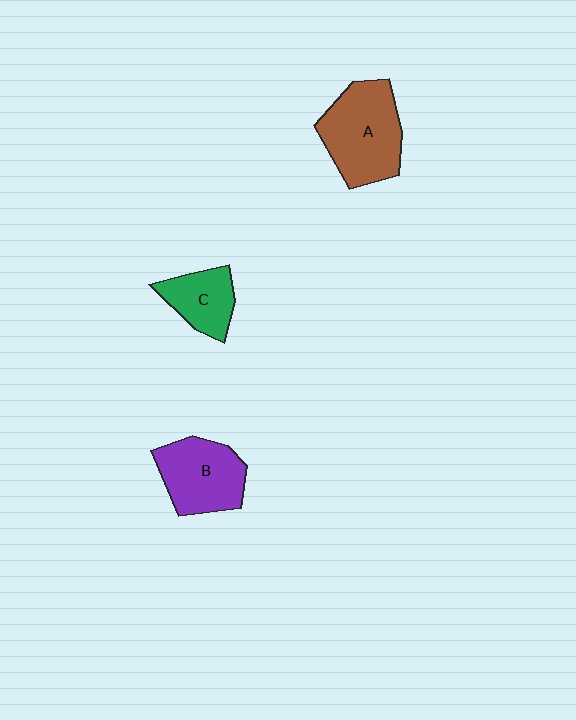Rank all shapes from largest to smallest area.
From largest to smallest: A (brown), B (purple), C (green).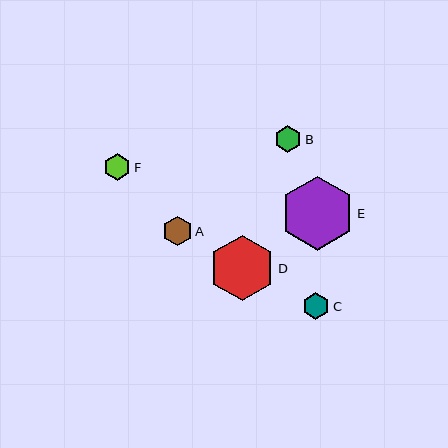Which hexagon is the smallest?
Hexagon F is the smallest with a size of approximately 27 pixels.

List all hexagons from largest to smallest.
From largest to smallest: E, D, A, B, C, F.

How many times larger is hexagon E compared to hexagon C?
Hexagon E is approximately 2.7 times the size of hexagon C.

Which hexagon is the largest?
Hexagon E is the largest with a size of approximately 73 pixels.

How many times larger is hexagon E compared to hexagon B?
Hexagon E is approximately 2.7 times the size of hexagon B.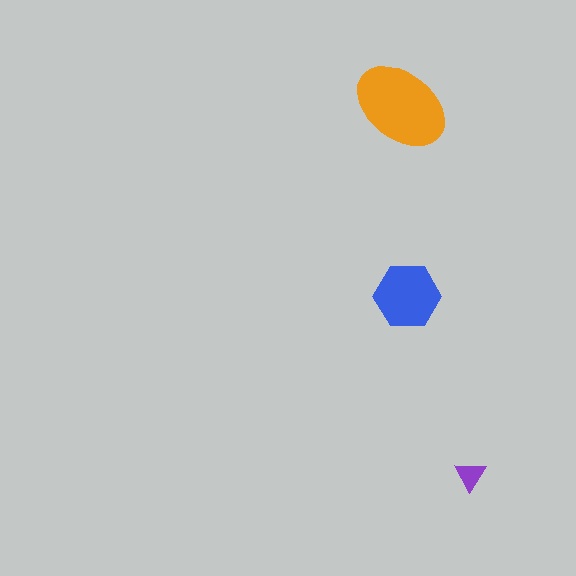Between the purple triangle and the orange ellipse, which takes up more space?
The orange ellipse.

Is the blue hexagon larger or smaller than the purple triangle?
Larger.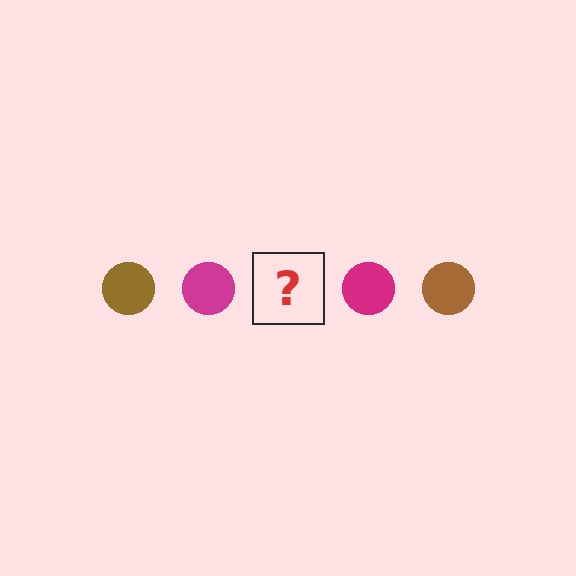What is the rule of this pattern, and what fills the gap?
The rule is that the pattern cycles through brown, magenta circles. The gap should be filled with a brown circle.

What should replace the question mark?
The question mark should be replaced with a brown circle.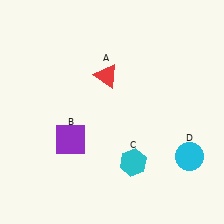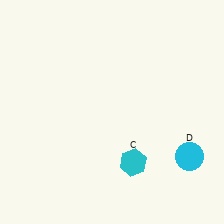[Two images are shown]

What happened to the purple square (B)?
The purple square (B) was removed in Image 2. It was in the bottom-left area of Image 1.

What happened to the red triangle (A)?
The red triangle (A) was removed in Image 2. It was in the top-left area of Image 1.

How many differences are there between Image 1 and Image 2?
There are 2 differences between the two images.